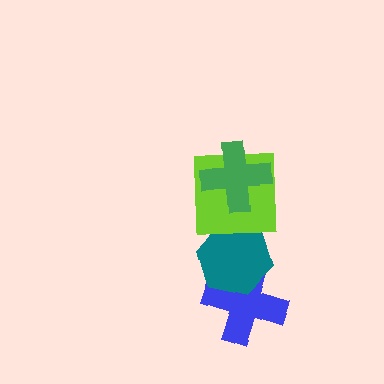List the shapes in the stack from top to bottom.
From top to bottom: the green cross, the lime square, the teal hexagon, the blue cross.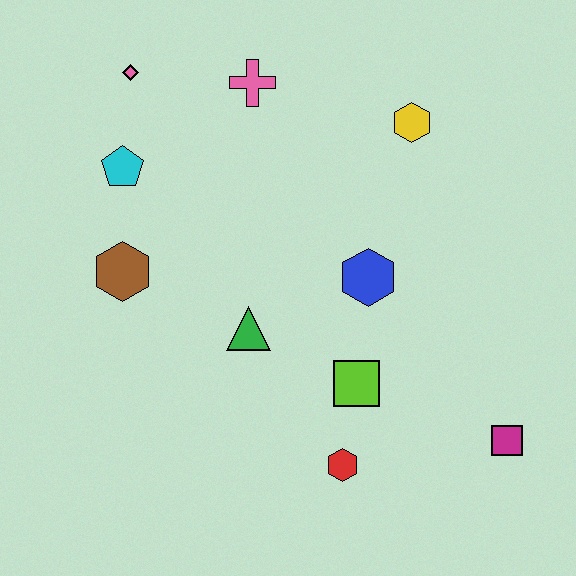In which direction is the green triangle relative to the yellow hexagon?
The green triangle is below the yellow hexagon.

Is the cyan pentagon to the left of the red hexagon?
Yes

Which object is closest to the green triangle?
The lime square is closest to the green triangle.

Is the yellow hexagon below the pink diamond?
Yes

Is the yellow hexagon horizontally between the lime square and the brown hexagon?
No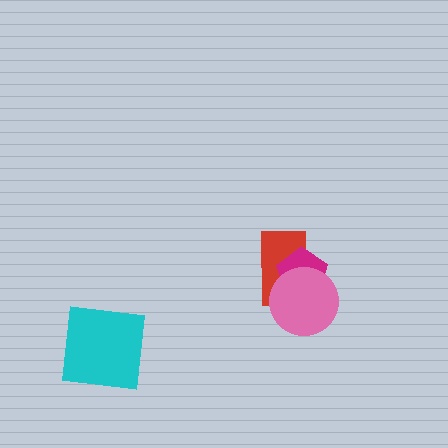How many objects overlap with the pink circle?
2 objects overlap with the pink circle.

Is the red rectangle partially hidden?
Yes, it is partially covered by another shape.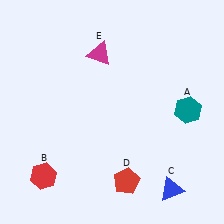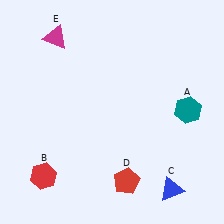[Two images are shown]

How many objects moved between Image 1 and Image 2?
1 object moved between the two images.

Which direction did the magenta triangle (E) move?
The magenta triangle (E) moved left.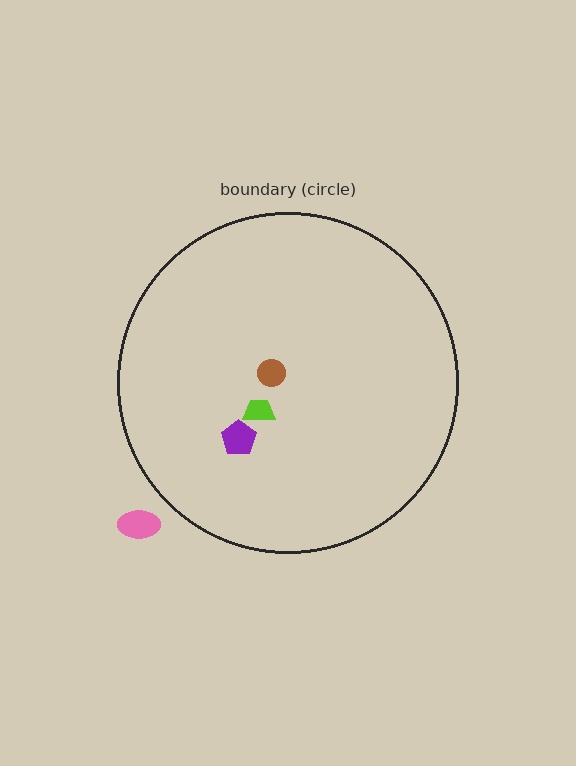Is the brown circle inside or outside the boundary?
Inside.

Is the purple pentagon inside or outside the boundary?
Inside.